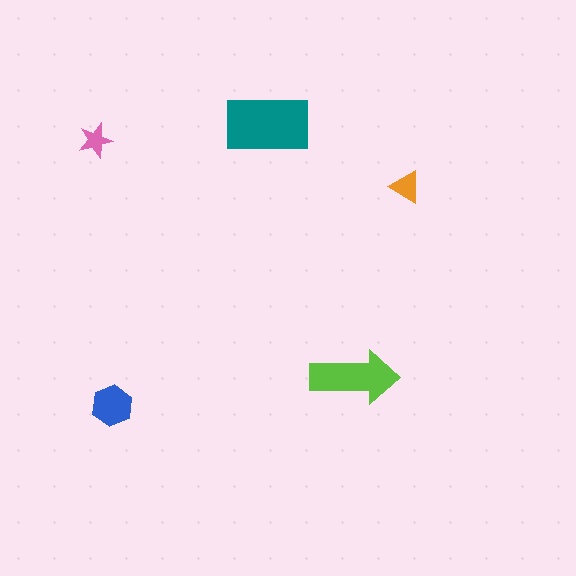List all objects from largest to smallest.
The teal rectangle, the lime arrow, the blue hexagon, the orange triangle, the pink star.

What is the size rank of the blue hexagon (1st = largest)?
3rd.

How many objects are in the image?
There are 5 objects in the image.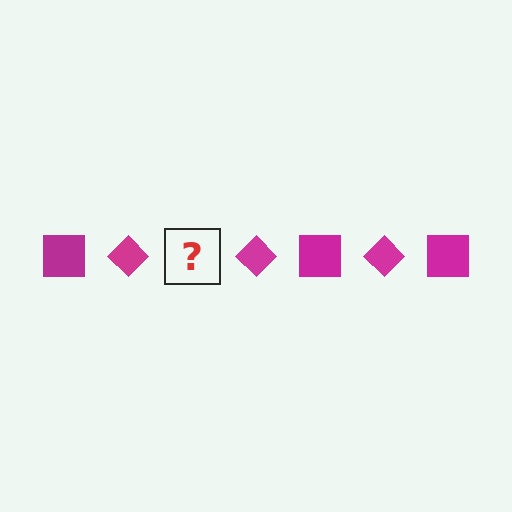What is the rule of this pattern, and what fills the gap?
The rule is that the pattern cycles through square, diamond shapes in magenta. The gap should be filled with a magenta square.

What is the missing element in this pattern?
The missing element is a magenta square.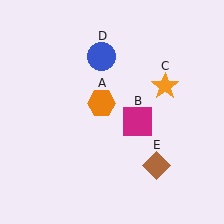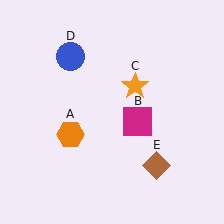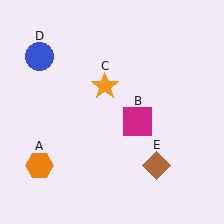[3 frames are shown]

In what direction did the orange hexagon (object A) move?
The orange hexagon (object A) moved down and to the left.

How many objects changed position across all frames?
3 objects changed position: orange hexagon (object A), orange star (object C), blue circle (object D).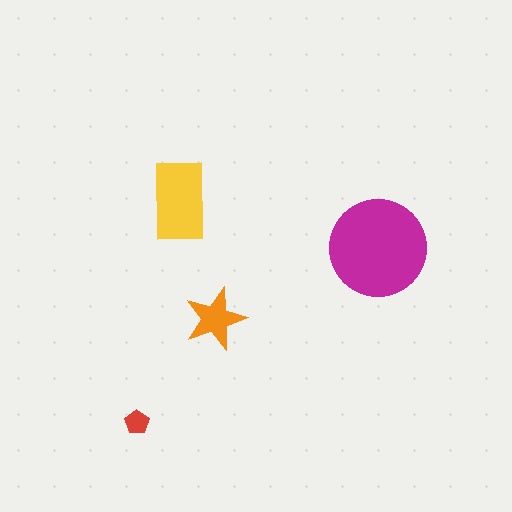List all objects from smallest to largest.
The red pentagon, the orange star, the yellow rectangle, the magenta circle.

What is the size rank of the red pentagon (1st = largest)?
4th.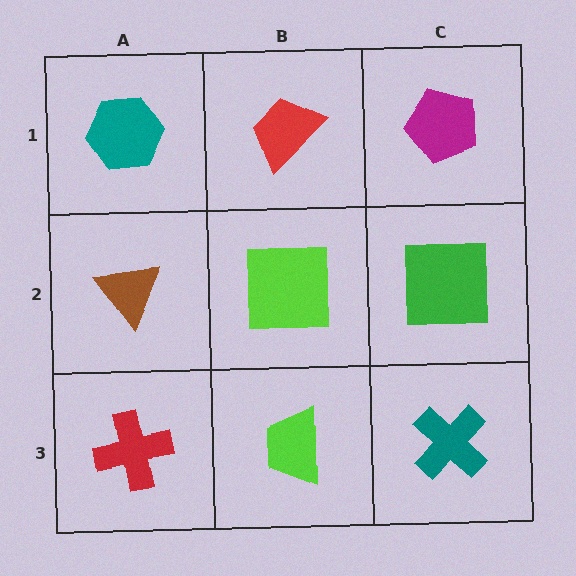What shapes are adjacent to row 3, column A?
A brown triangle (row 2, column A), a lime trapezoid (row 3, column B).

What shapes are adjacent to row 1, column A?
A brown triangle (row 2, column A), a red trapezoid (row 1, column B).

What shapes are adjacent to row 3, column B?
A lime square (row 2, column B), a red cross (row 3, column A), a teal cross (row 3, column C).